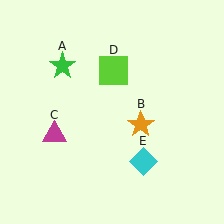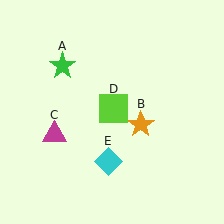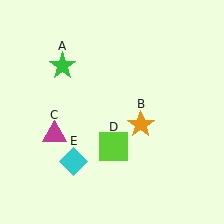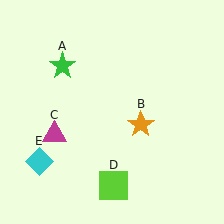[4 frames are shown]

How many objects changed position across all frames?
2 objects changed position: lime square (object D), cyan diamond (object E).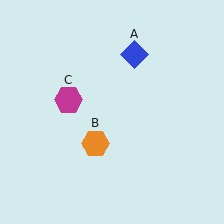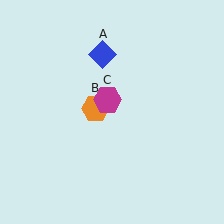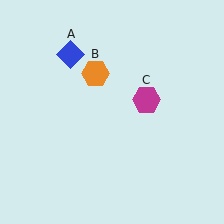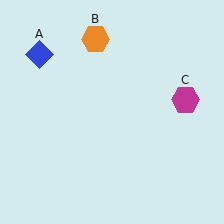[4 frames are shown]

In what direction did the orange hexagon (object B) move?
The orange hexagon (object B) moved up.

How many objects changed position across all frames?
3 objects changed position: blue diamond (object A), orange hexagon (object B), magenta hexagon (object C).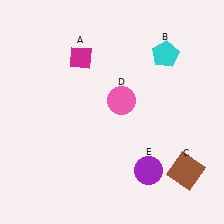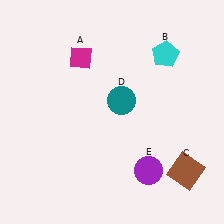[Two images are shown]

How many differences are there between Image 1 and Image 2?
There is 1 difference between the two images.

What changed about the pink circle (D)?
In Image 1, D is pink. In Image 2, it changed to teal.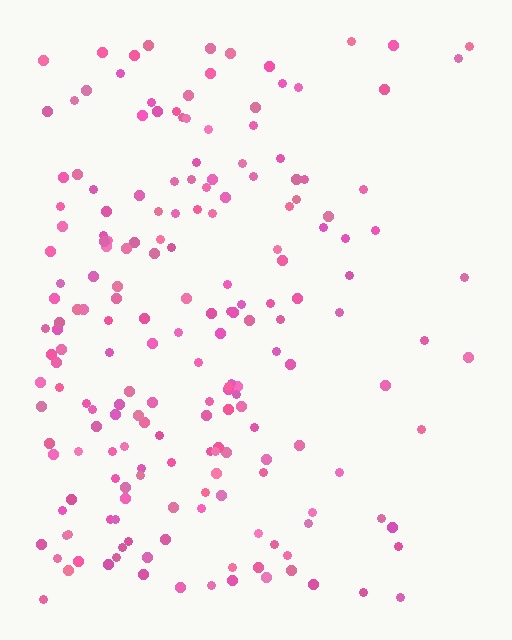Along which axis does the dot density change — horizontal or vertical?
Horizontal.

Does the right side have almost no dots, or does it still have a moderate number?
Still a moderate number, just noticeably fewer than the left.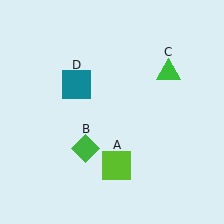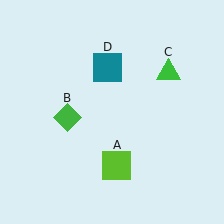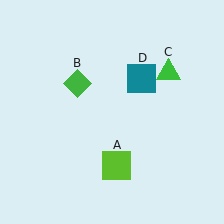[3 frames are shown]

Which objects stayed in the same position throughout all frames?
Lime square (object A) and green triangle (object C) remained stationary.